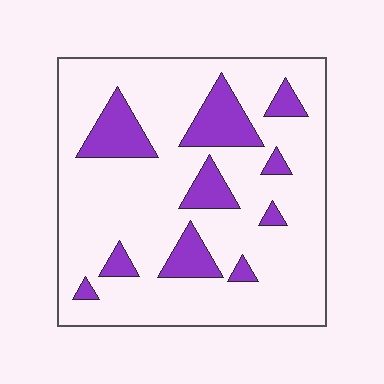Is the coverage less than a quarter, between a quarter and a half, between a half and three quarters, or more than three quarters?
Less than a quarter.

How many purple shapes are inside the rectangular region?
10.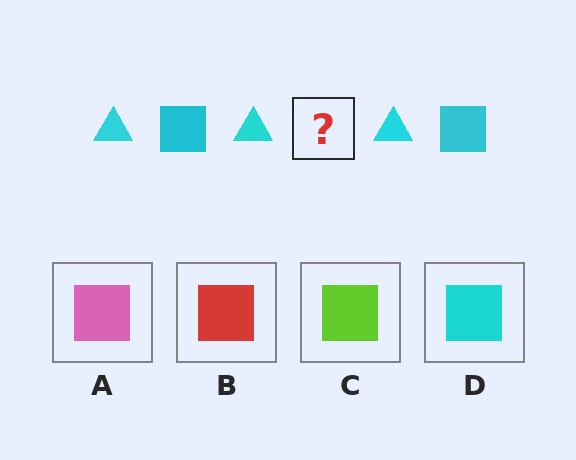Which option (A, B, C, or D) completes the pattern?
D.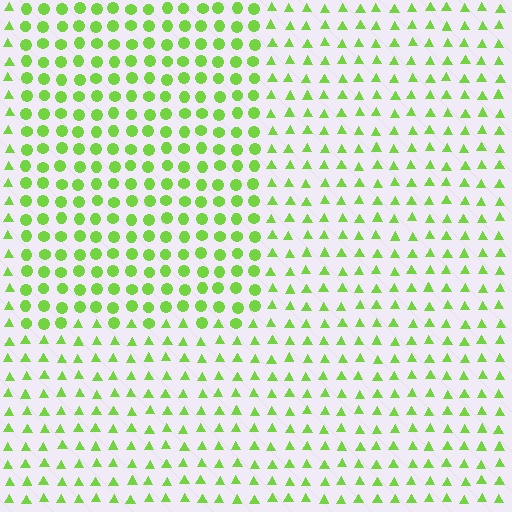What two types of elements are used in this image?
The image uses circles inside the rectangle region and triangles outside it.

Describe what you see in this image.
The image is filled with small lime elements arranged in a uniform grid. A rectangle-shaped region contains circles, while the surrounding area contains triangles. The boundary is defined purely by the change in element shape.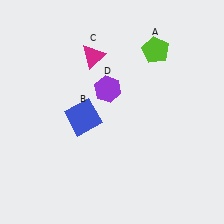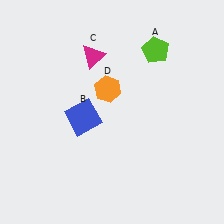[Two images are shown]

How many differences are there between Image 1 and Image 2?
There is 1 difference between the two images.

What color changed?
The hexagon (D) changed from purple in Image 1 to orange in Image 2.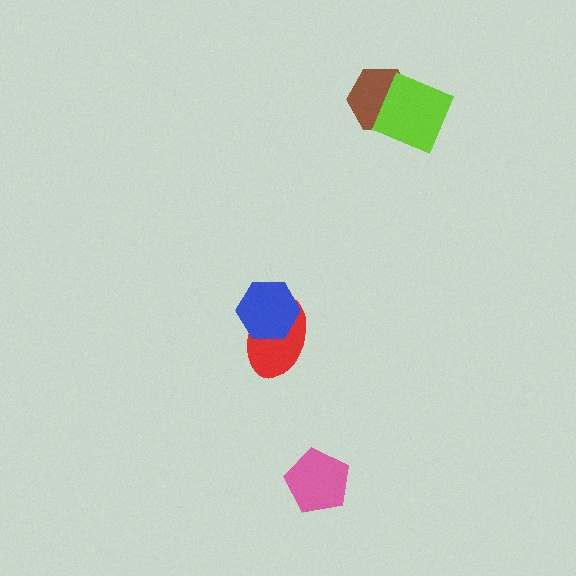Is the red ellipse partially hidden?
Yes, it is partially covered by another shape.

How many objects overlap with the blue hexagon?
1 object overlaps with the blue hexagon.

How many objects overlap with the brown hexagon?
1 object overlaps with the brown hexagon.